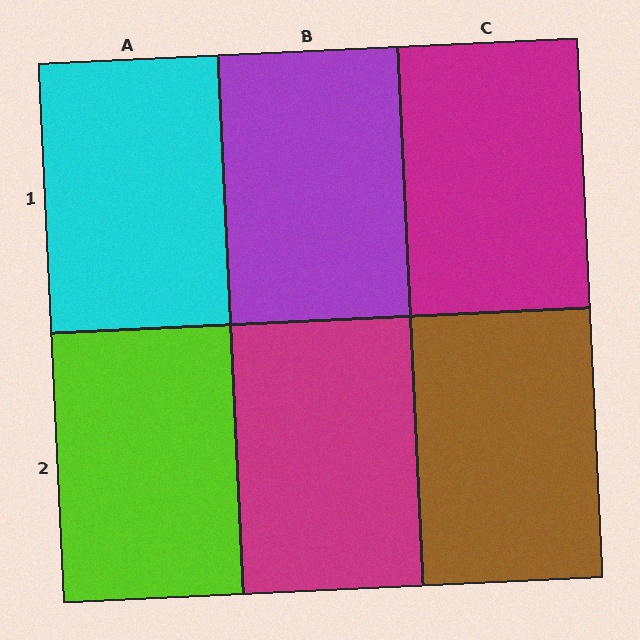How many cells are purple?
1 cell is purple.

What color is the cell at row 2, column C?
Brown.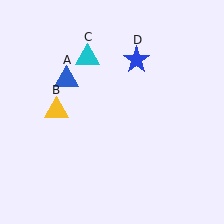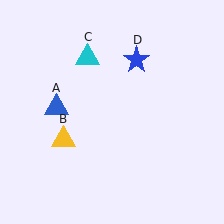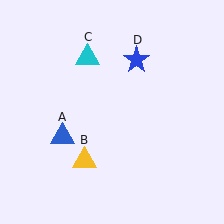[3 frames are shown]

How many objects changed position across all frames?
2 objects changed position: blue triangle (object A), yellow triangle (object B).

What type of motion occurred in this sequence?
The blue triangle (object A), yellow triangle (object B) rotated counterclockwise around the center of the scene.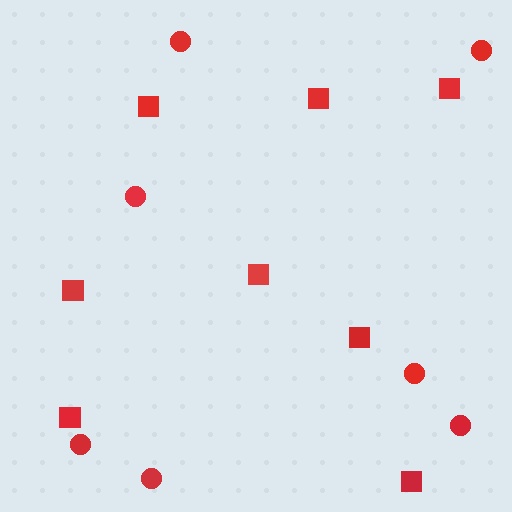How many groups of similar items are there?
There are 2 groups: one group of circles (7) and one group of squares (8).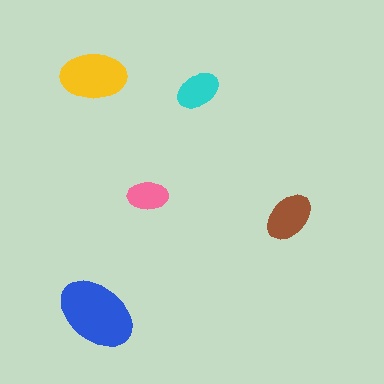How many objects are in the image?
There are 5 objects in the image.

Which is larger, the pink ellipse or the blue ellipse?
The blue one.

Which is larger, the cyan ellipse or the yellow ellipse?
The yellow one.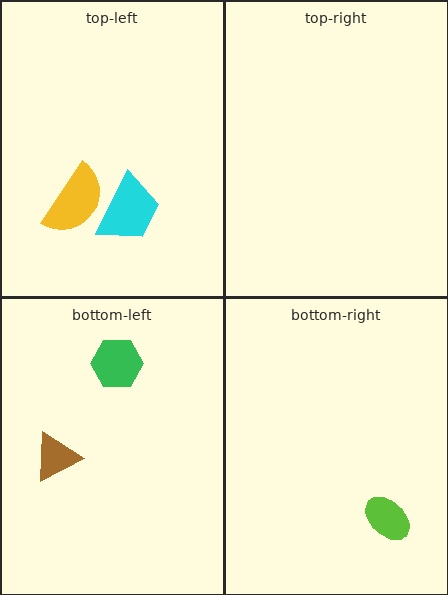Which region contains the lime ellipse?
The bottom-right region.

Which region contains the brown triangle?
The bottom-left region.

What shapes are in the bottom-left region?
The green hexagon, the brown triangle.